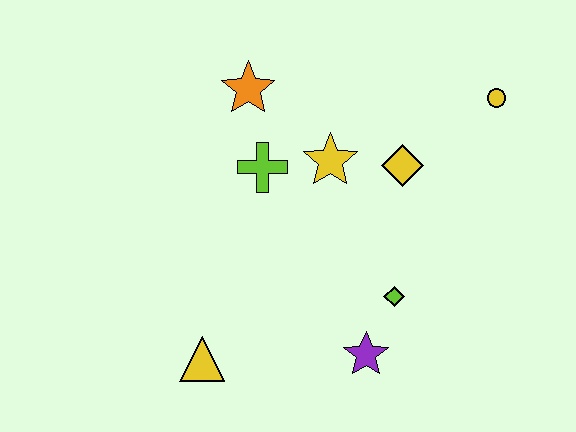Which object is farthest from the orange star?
The purple star is farthest from the orange star.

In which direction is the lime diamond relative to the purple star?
The lime diamond is above the purple star.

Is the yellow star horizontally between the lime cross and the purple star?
Yes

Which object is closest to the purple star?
The lime diamond is closest to the purple star.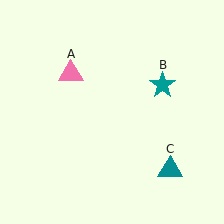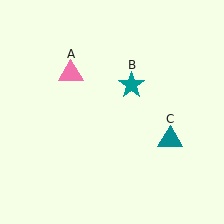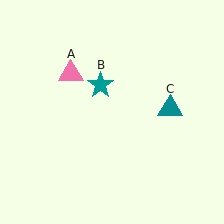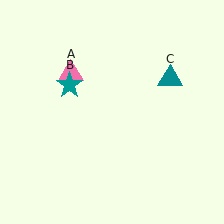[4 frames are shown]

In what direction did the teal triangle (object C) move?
The teal triangle (object C) moved up.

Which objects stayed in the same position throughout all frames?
Pink triangle (object A) remained stationary.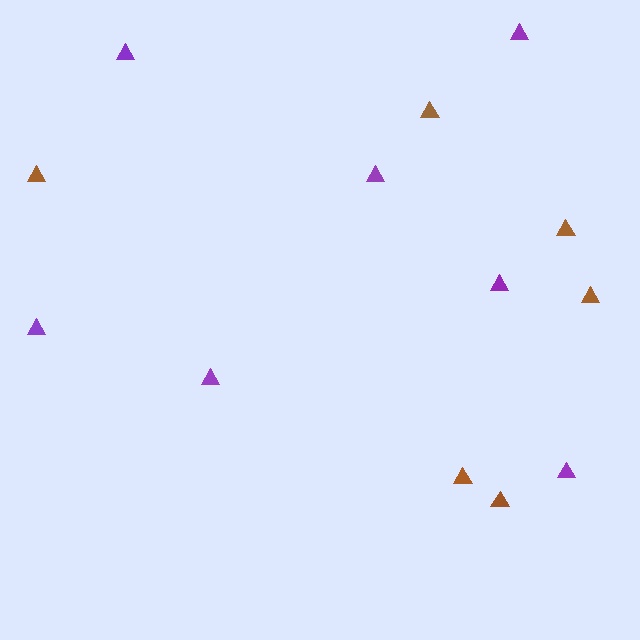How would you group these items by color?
There are 2 groups: one group of purple triangles (7) and one group of brown triangles (6).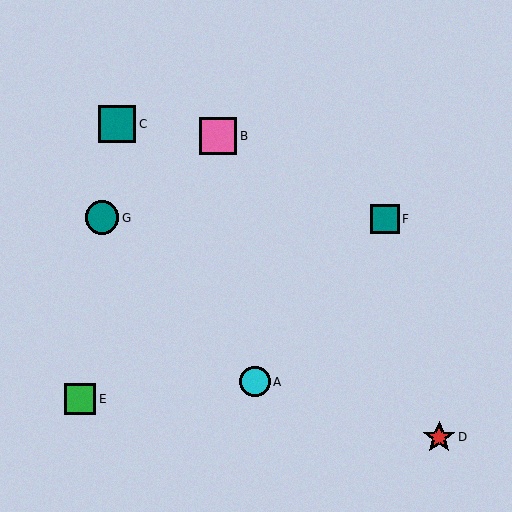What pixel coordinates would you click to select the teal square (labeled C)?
Click at (117, 124) to select the teal square C.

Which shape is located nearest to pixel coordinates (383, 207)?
The teal square (labeled F) at (385, 219) is nearest to that location.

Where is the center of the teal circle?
The center of the teal circle is at (102, 218).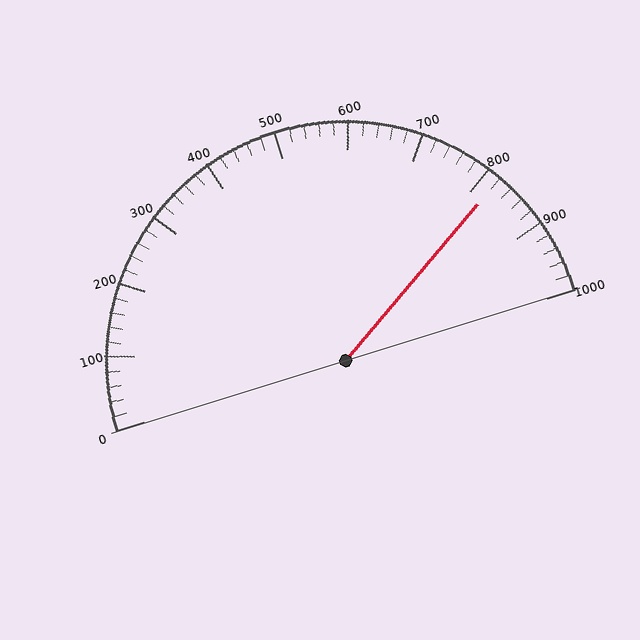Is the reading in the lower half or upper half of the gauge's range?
The reading is in the upper half of the range (0 to 1000).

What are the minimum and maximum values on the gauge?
The gauge ranges from 0 to 1000.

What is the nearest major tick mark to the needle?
The nearest major tick mark is 800.